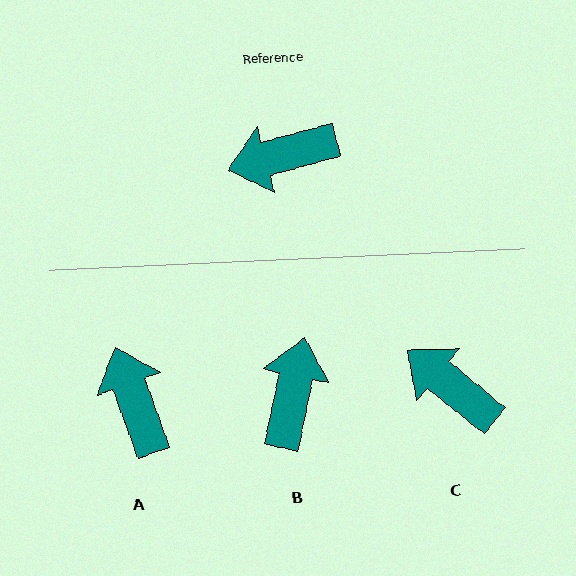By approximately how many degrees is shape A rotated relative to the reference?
Approximately 85 degrees clockwise.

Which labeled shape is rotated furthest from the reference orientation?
B, about 117 degrees away.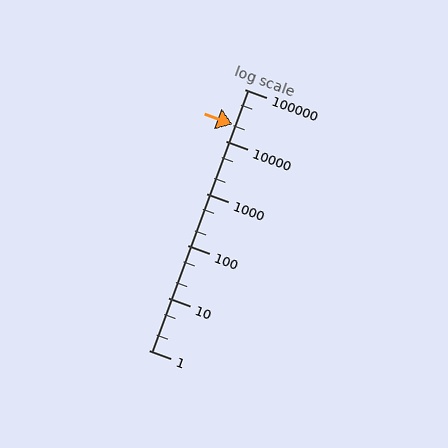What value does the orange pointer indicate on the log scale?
The pointer indicates approximately 21000.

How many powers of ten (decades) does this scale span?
The scale spans 5 decades, from 1 to 100000.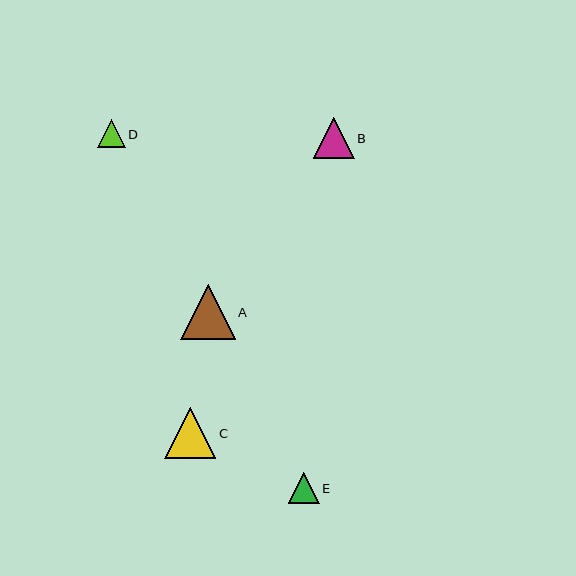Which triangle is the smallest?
Triangle D is the smallest with a size of approximately 28 pixels.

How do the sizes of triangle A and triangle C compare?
Triangle A and triangle C are approximately the same size.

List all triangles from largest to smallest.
From largest to smallest: A, C, B, E, D.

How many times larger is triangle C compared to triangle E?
Triangle C is approximately 1.6 times the size of triangle E.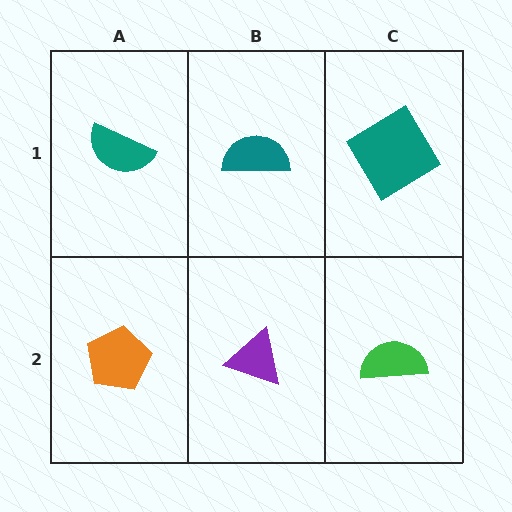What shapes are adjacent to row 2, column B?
A teal semicircle (row 1, column B), an orange pentagon (row 2, column A), a green semicircle (row 2, column C).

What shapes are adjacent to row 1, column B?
A purple triangle (row 2, column B), a teal semicircle (row 1, column A), a teal diamond (row 1, column C).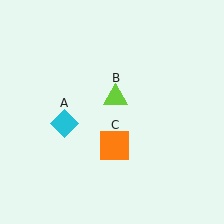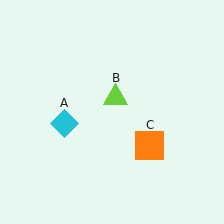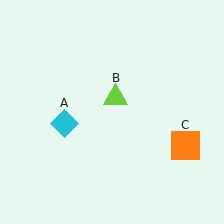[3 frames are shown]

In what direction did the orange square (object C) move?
The orange square (object C) moved right.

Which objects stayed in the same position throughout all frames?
Cyan diamond (object A) and lime triangle (object B) remained stationary.